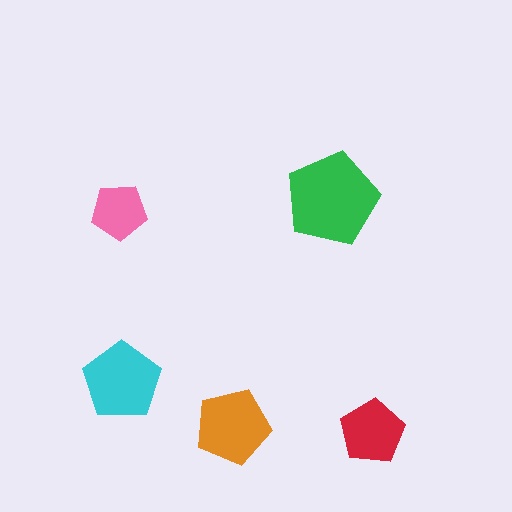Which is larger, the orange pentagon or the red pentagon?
The orange one.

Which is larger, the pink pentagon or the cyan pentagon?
The cyan one.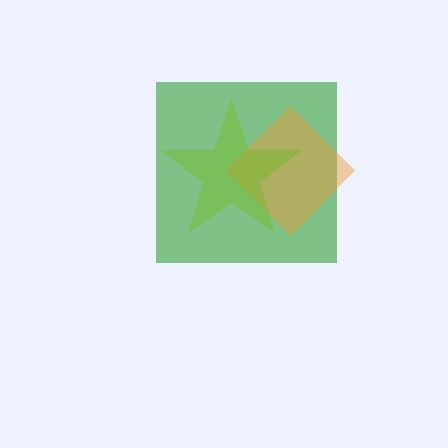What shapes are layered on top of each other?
The layered shapes are: a green square, an orange diamond, a lime star.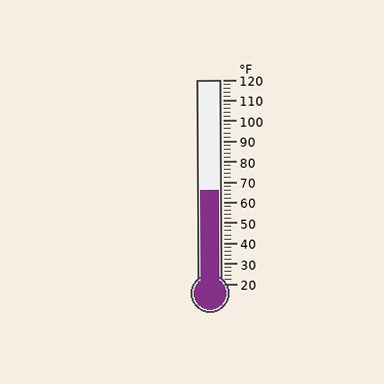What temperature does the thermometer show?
The thermometer shows approximately 66°F.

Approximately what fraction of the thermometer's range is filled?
The thermometer is filled to approximately 45% of its range.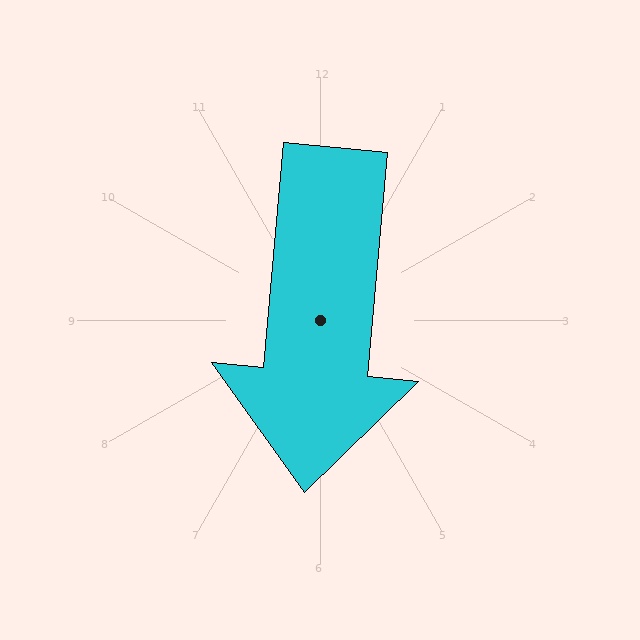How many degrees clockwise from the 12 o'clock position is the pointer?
Approximately 185 degrees.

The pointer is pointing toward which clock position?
Roughly 6 o'clock.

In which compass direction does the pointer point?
South.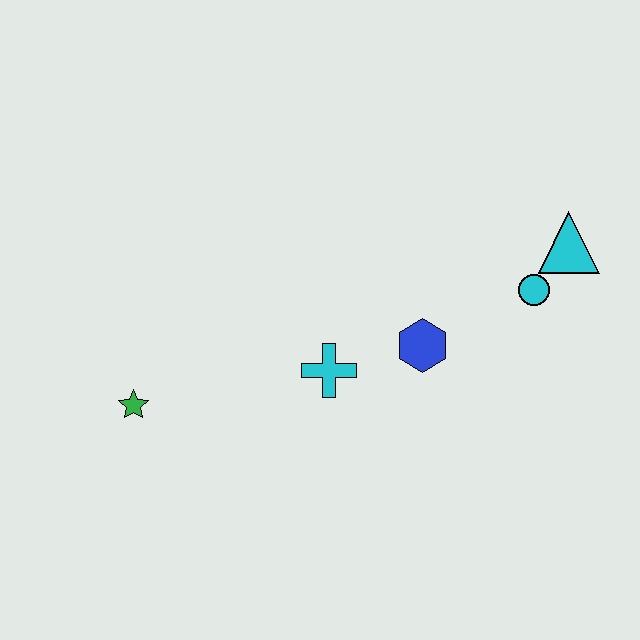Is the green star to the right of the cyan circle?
No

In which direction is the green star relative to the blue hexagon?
The green star is to the left of the blue hexagon.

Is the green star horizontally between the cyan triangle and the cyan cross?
No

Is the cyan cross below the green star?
No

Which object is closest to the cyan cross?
The blue hexagon is closest to the cyan cross.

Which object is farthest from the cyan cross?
The cyan triangle is farthest from the cyan cross.